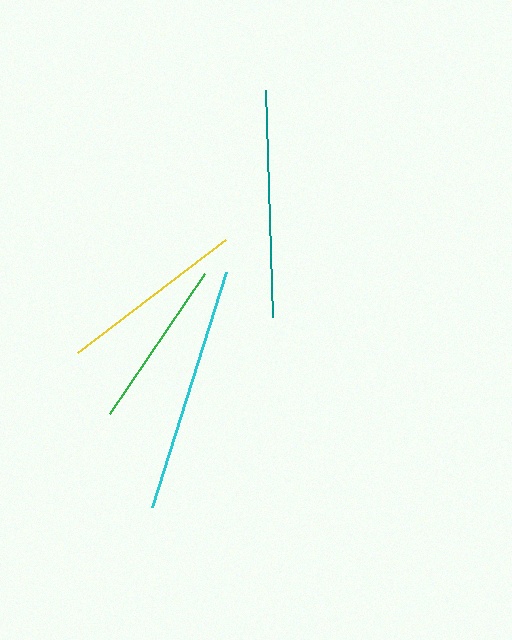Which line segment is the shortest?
The green line is the shortest at approximately 169 pixels.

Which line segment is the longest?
The cyan line is the longest at approximately 246 pixels.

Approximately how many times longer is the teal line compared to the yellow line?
The teal line is approximately 1.2 times the length of the yellow line.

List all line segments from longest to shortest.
From longest to shortest: cyan, teal, yellow, green.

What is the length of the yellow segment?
The yellow segment is approximately 186 pixels long.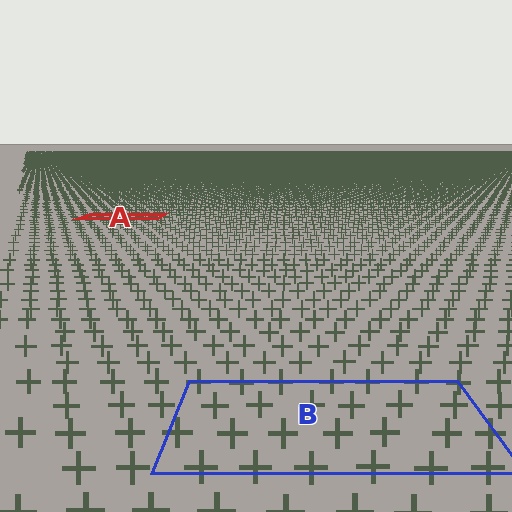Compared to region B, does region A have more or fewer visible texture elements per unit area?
Region A has more texture elements per unit area — they are packed more densely because it is farther away.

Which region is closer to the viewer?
Region B is closer. The texture elements there are larger and more spread out.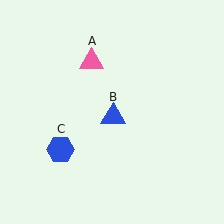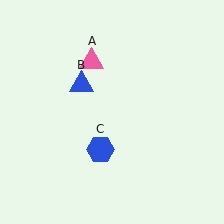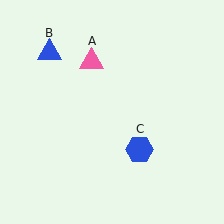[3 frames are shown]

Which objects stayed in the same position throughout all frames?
Pink triangle (object A) remained stationary.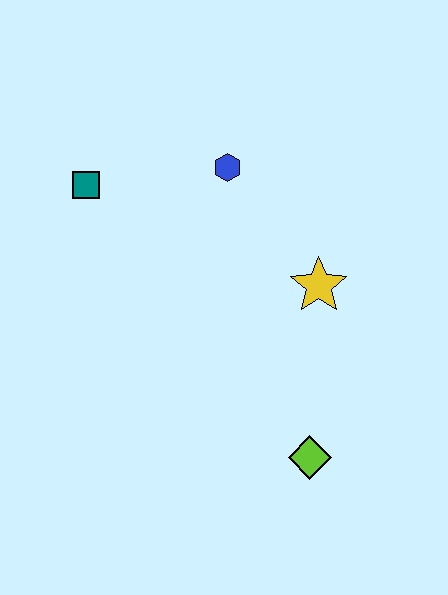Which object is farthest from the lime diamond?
The teal square is farthest from the lime diamond.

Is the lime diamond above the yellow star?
No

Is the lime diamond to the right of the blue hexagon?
Yes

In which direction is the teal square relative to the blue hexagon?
The teal square is to the left of the blue hexagon.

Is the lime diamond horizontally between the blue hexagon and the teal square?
No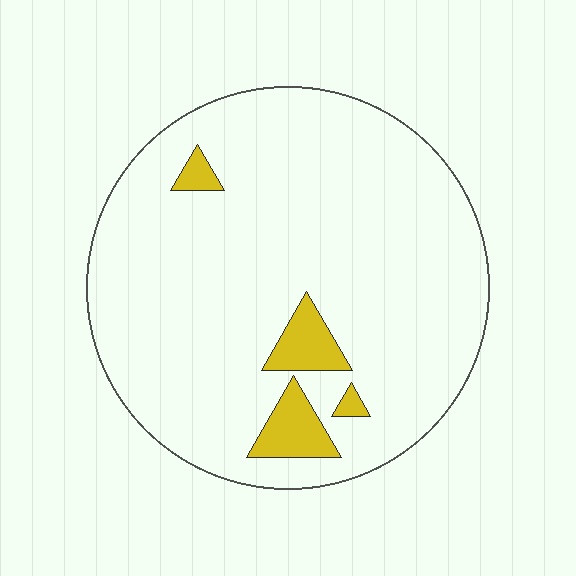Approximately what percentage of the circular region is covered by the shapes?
Approximately 10%.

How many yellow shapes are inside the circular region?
4.